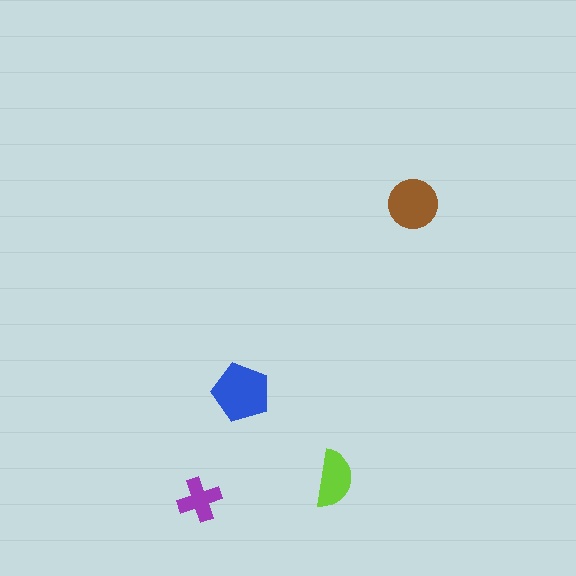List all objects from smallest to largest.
The purple cross, the lime semicircle, the brown circle, the blue pentagon.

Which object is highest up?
The brown circle is topmost.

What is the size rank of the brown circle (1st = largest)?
2nd.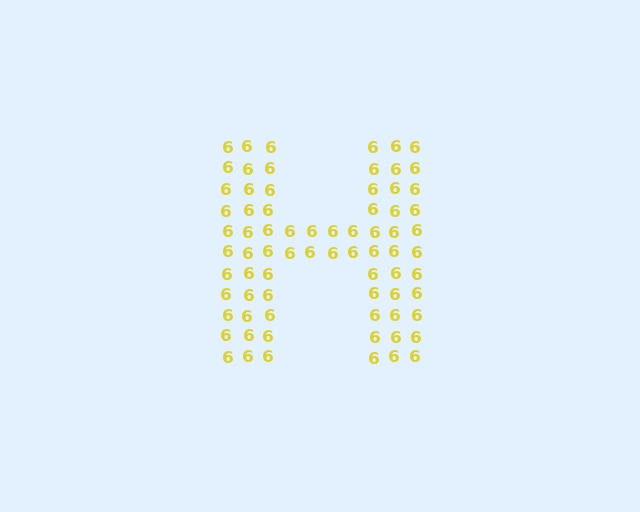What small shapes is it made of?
It is made of small digit 6's.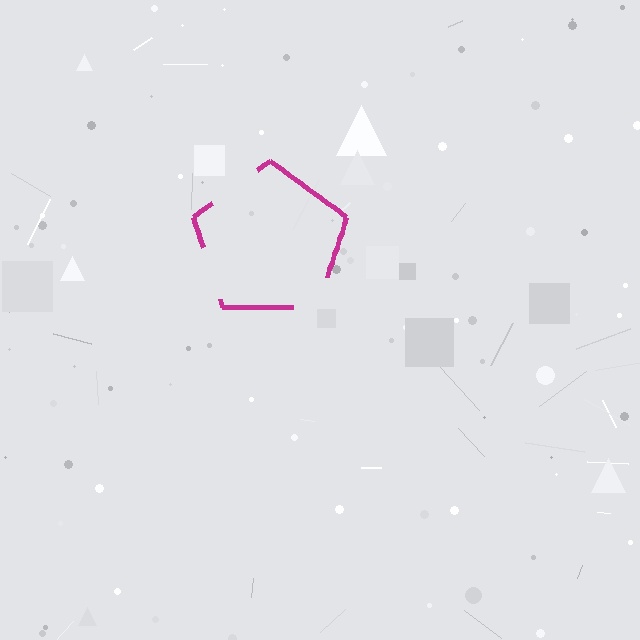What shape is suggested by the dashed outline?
The dashed outline suggests a pentagon.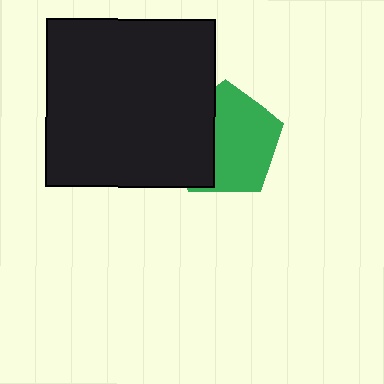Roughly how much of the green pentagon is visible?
About half of it is visible (roughly 62%).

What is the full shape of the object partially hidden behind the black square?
The partially hidden object is a green pentagon.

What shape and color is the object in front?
The object in front is a black square.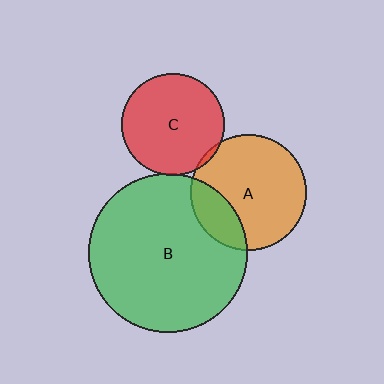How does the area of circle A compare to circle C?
Approximately 1.3 times.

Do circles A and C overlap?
Yes.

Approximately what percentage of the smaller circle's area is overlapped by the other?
Approximately 5%.